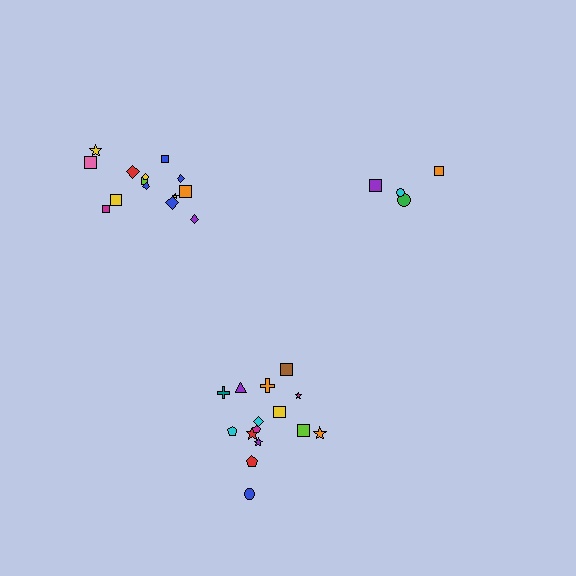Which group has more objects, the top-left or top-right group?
The top-left group.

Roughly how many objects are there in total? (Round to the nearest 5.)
Roughly 35 objects in total.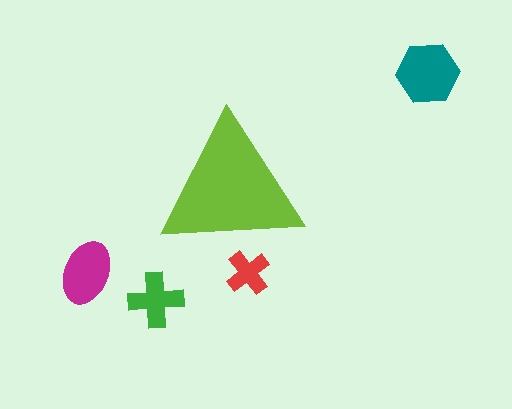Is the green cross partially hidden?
No, the green cross is fully visible.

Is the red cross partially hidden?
Yes, the red cross is partially hidden behind the lime triangle.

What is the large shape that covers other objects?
A lime triangle.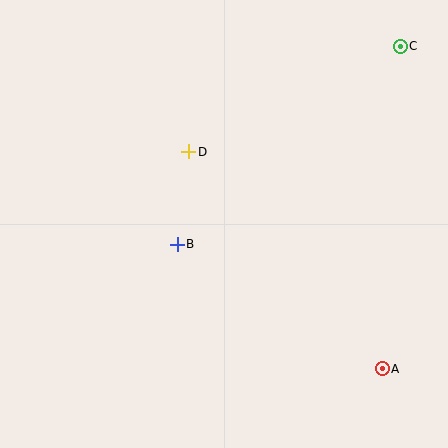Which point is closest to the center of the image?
Point B at (177, 244) is closest to the center.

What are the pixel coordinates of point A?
Point A is at (382, 369).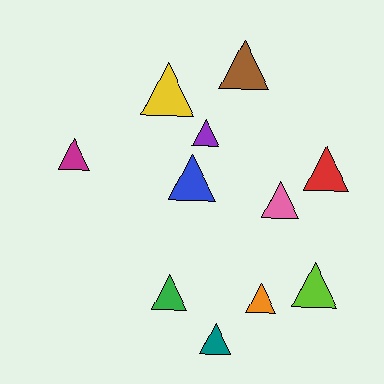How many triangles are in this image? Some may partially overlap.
There are 11 triangles.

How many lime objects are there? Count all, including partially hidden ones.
There is 1 lime object.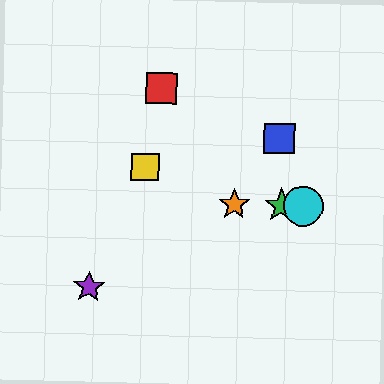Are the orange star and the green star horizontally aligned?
Yes, both are at y≈205.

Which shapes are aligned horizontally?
The green star, the orange star, the cyan circle are aligned horizontally.